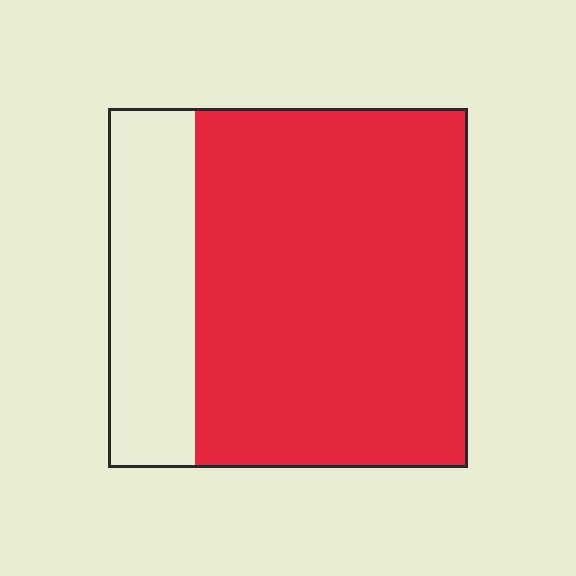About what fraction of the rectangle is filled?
About three quarters (3/4).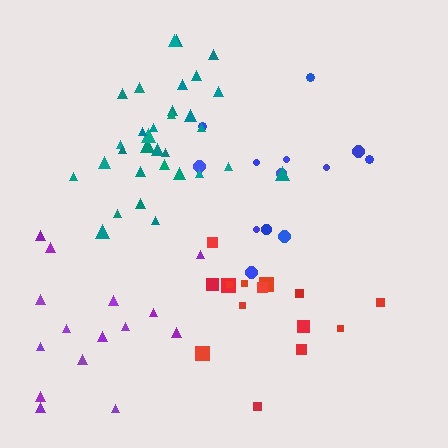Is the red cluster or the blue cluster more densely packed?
Red.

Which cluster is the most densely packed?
Teal.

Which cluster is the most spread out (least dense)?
Purple.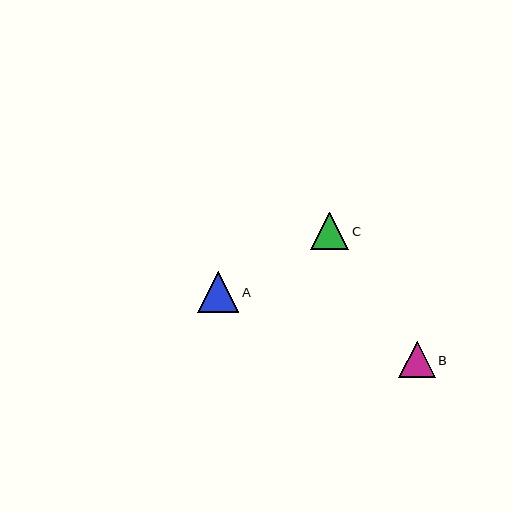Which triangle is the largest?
Triangle A is the largest with a size of approximately 41 pixels.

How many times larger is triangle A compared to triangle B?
Triangle A is approximately 1.1 times the size of triangle B.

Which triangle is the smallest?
Triangle B is the smallest with a size of approximately 37 pixels.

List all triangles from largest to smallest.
From largest to smallest: A, C, B.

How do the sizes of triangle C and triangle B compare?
Triangle C and triangle B are approximately the same size.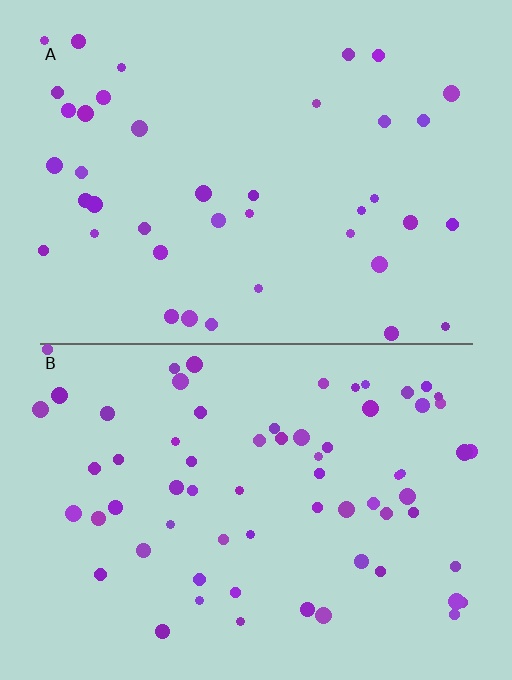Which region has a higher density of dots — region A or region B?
B (the bottom).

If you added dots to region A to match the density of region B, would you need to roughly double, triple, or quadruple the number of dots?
Approximately double.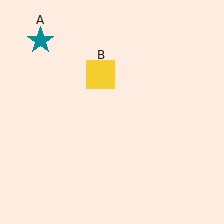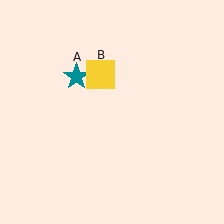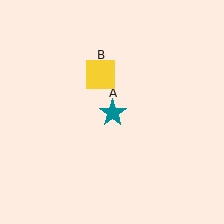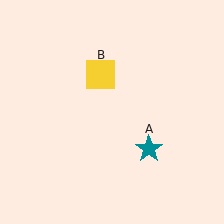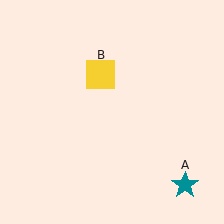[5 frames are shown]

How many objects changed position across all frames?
1 object changed position: teal star (object A).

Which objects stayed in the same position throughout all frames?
Yellow square (object B) remained stationary.